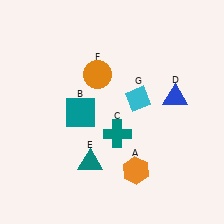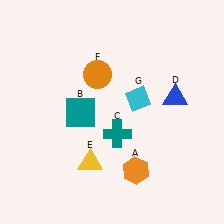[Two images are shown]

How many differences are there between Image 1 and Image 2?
There is 1 difference between the two images.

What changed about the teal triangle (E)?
In Image 1, E is teal. In Image 2, it changed to yellow.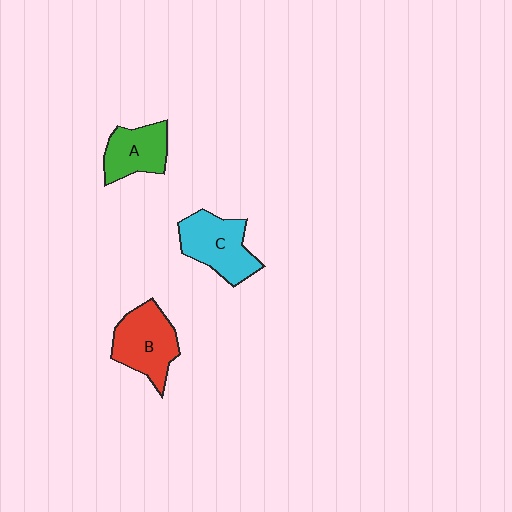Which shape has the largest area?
Shape B (red).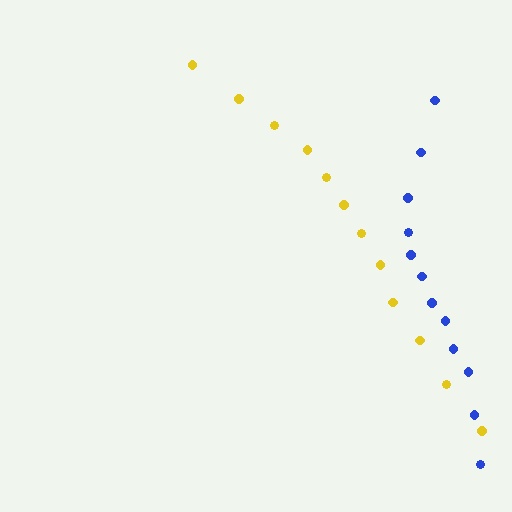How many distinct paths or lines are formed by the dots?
There are 2 distinct paths.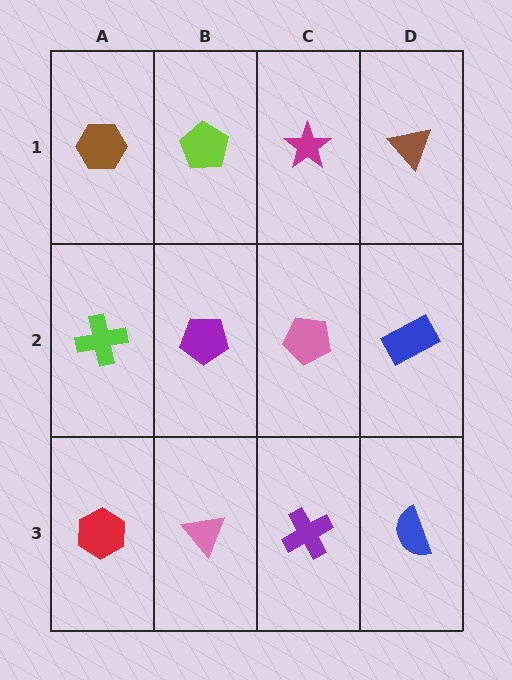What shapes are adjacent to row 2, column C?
A magenta star (row 1, column C), a purple cross (row 3, column C), a purple pentagon (row 2, column B), a blue rectangle (row 2, column D).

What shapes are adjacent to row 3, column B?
A purple pentagon (row 2, column B), a red hexagon (row 3, column A), a purple cross (row 3, column C).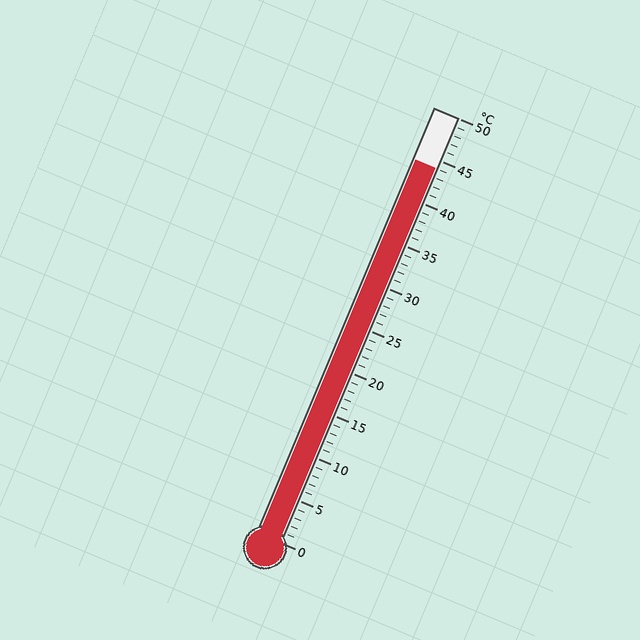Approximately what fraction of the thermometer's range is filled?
The thermometer is filled to approximately 90% of its range.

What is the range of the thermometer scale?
The thermometer scale ranges from 0°C to 50°C.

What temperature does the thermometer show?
The thermometer shows approximately 44°C.